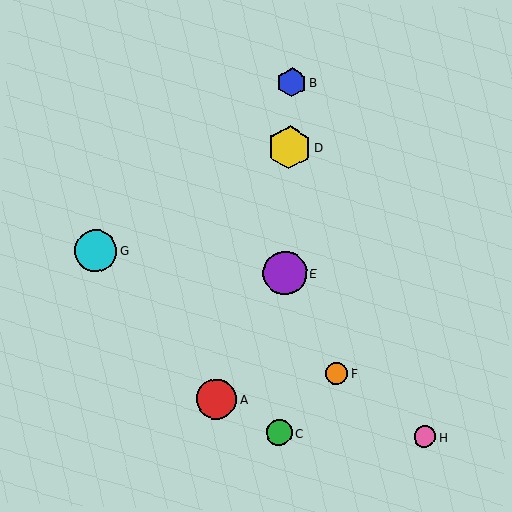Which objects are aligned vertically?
Objects B, C, D, E are aligned vertically.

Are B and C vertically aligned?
Yes, both are at x≈292.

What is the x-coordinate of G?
Object G is at x≈96.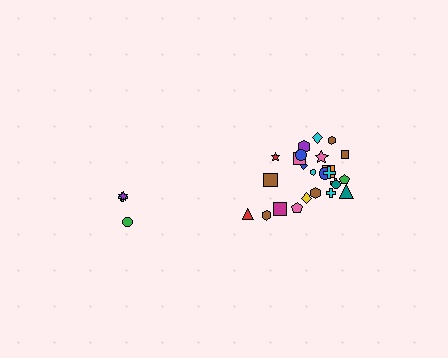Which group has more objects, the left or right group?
The right group.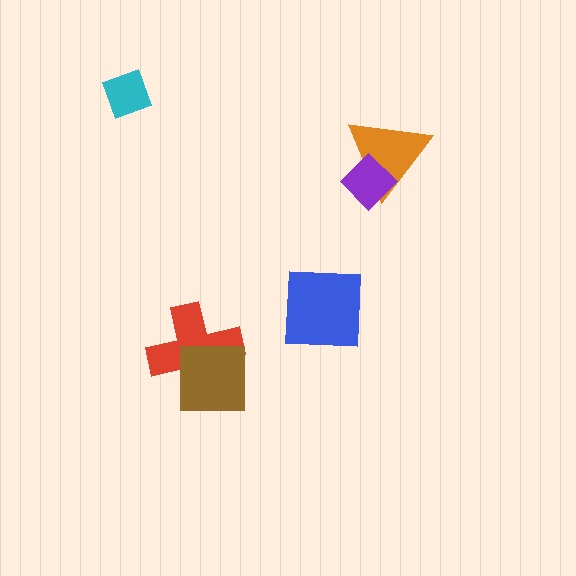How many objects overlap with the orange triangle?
1 object overlaps with the orange triangle.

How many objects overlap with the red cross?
1 object overlaps with the red cross.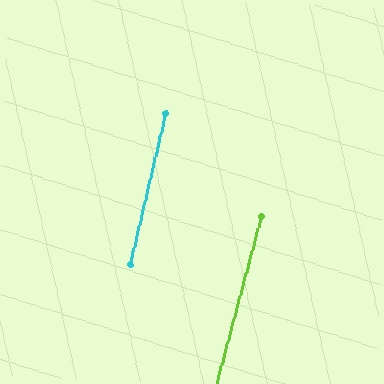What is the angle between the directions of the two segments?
Approximately 2 degrees.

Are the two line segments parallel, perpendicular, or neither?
Parallel — their directions differ by only 1.6°.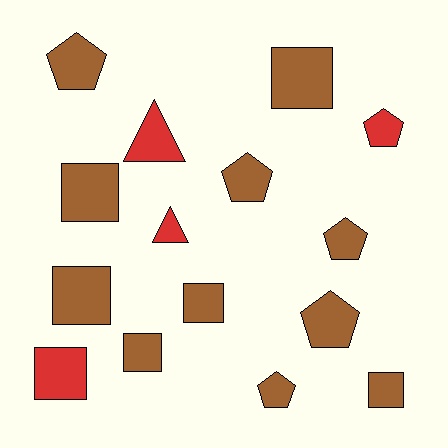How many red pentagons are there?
There is 1 red pentagon.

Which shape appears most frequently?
Square, with 7 objects.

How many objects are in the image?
There are 15 objects.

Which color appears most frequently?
Brown, with 11 objects.